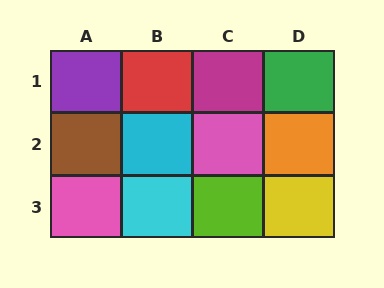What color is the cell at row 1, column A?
Purple.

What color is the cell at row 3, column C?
Lime.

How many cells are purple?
1 cell is purple.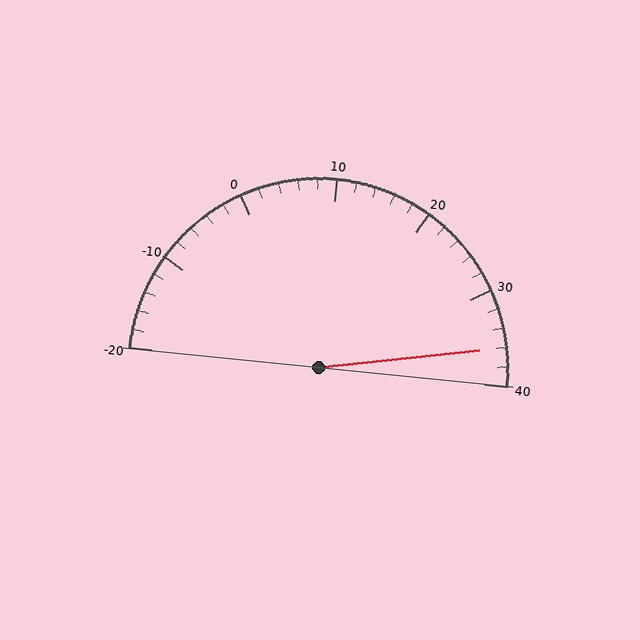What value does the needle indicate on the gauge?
The needle indicates approximately 36.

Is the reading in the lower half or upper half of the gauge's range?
The reading is in the upper half of the range (-20 to 40).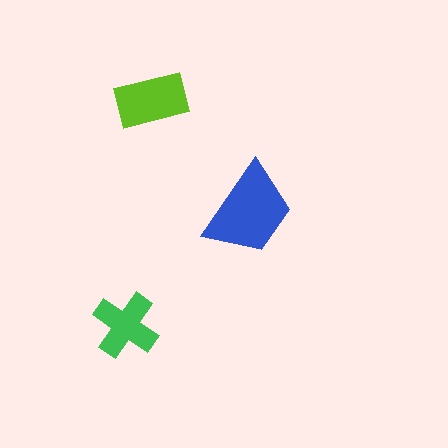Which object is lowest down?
The green cross is bottommost.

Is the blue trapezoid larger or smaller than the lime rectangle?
Larger.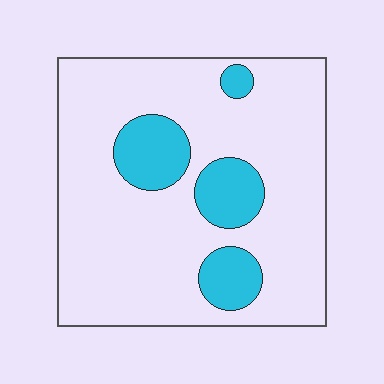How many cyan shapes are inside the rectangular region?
4.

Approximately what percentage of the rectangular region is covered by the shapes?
Approximately 20%.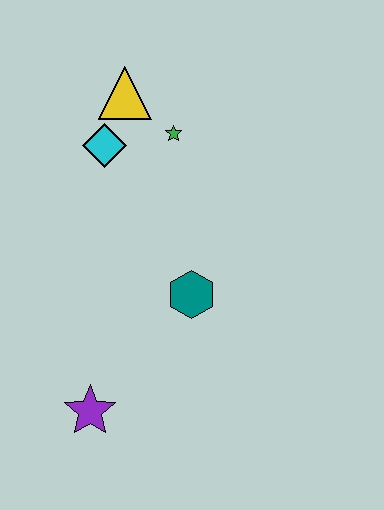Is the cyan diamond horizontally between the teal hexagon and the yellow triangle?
No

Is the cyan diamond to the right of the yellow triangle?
No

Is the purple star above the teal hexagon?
No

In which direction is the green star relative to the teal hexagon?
The green star is above the teal hexagon.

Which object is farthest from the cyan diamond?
The purple star is farthest from the cyan diamond.